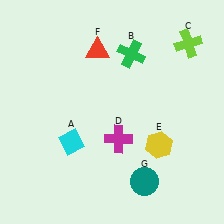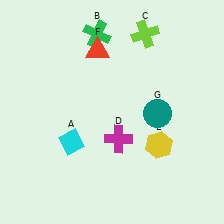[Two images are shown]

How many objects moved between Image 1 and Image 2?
3 objects moved between the two images.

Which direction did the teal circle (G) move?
The teal circle (G) moved up.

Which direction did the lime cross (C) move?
The lime cross (C) moved left.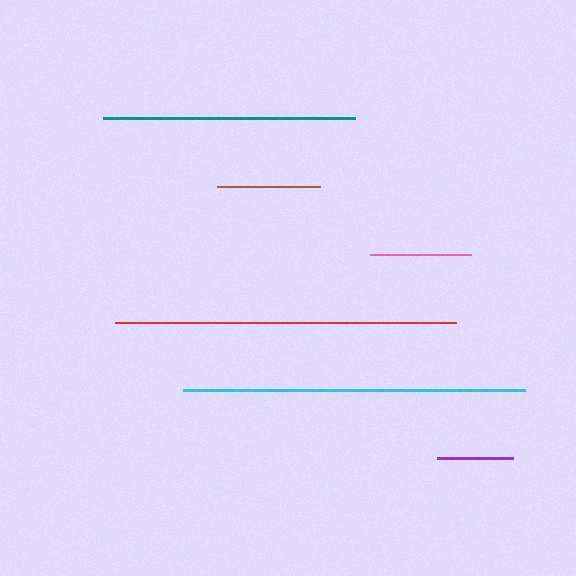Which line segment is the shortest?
The purple line is the shortest at approximately 76 pixels.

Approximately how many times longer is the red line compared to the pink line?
The red line is approximately 3.4 times the length of the pink line.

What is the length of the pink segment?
The pink segment is approximately 100 pixels long.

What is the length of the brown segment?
The brown segment is approximately 103 pixels long.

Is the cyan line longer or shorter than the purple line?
The cyan line is longer than the purple line.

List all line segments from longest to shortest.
From longest to shortest: cyan, red, teal, brown, pink, purple.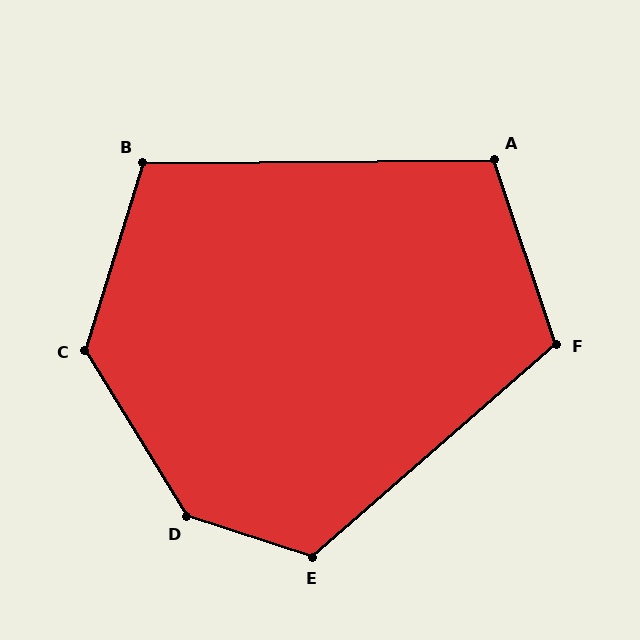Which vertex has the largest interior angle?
D, at approximately 140 degrees.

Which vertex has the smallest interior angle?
B, at approximately 108 degrees.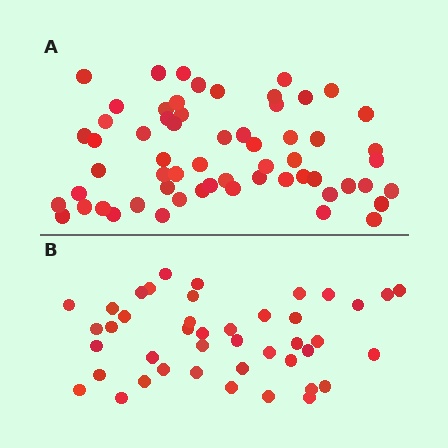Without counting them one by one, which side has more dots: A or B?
Region A (the top region) has more dots.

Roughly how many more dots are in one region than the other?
Region A has approximately 15 more dots than region B.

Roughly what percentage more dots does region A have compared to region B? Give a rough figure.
About 40% more.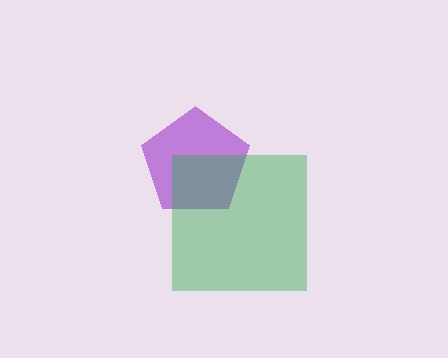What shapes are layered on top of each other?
The layered shapes are: a purple pentagon, a green square.